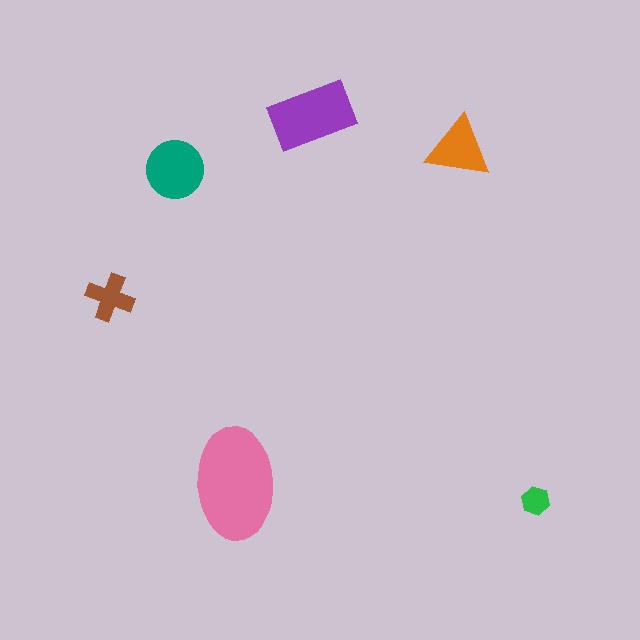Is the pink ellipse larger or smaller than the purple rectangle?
Larger.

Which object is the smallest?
The green hexagon.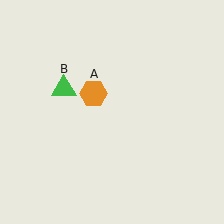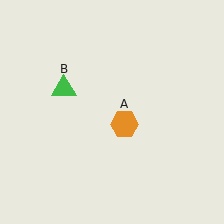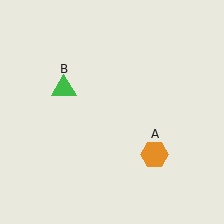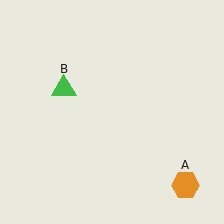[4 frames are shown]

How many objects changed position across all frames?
1 object changed position: orange hexagon (object A).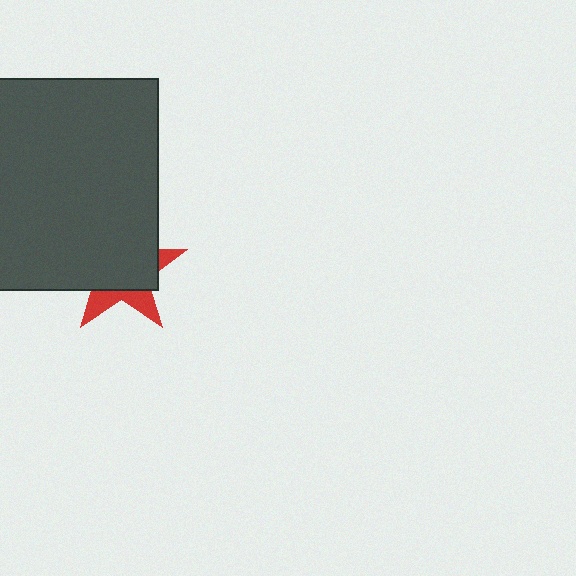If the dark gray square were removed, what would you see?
You would see the complete red star.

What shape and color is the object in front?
The object in front is a dark gray square.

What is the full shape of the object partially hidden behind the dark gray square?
The partially hidden object is a red star.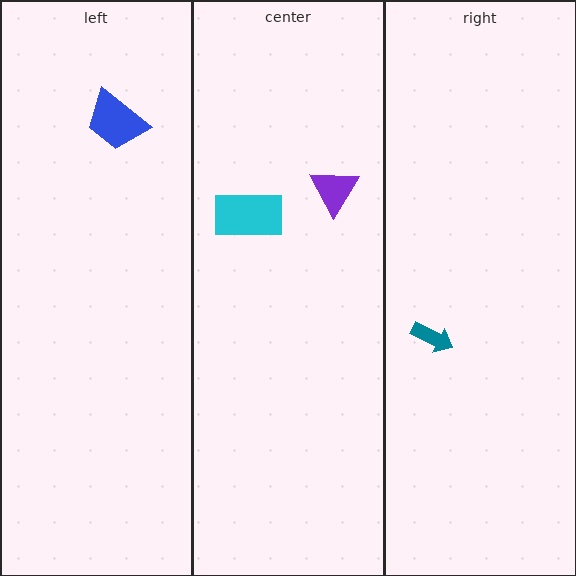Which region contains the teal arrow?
The right region.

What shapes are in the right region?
The teal arrow.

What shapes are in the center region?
The cyan rectangle, the purple triangle.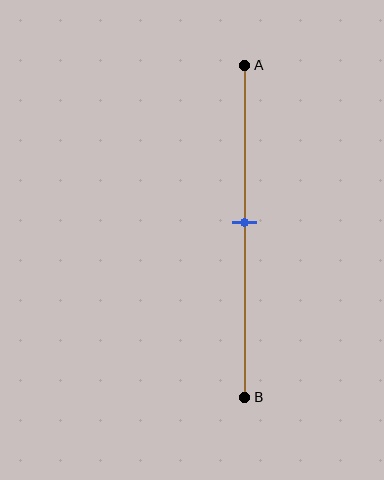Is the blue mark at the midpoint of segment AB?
Yes, the mark is approximately at the midpoint.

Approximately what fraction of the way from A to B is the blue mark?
The blue mark is approximately 45% of the way from A to B.